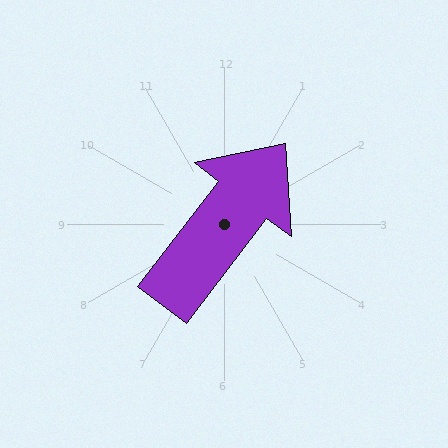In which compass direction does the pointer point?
Northeast.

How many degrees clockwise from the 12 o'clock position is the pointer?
Approximately 37 degrees.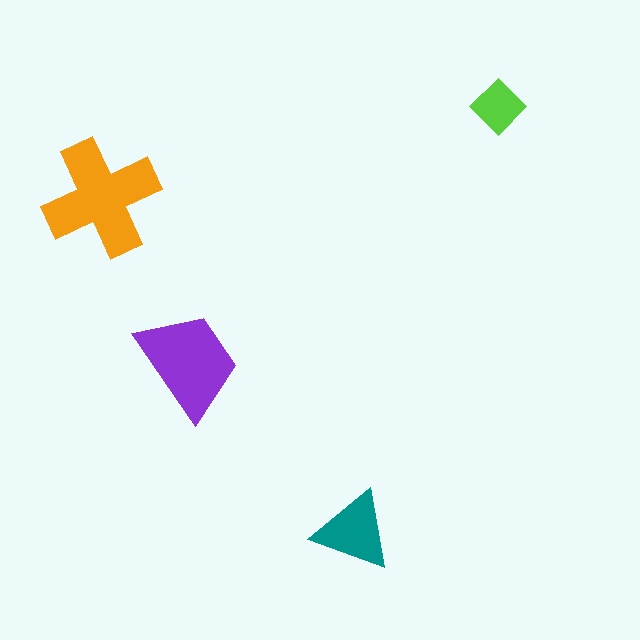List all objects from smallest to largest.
The lime diamond, the teal triangle, the purple trapezoid, the orange cross.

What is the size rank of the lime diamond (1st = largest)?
4th.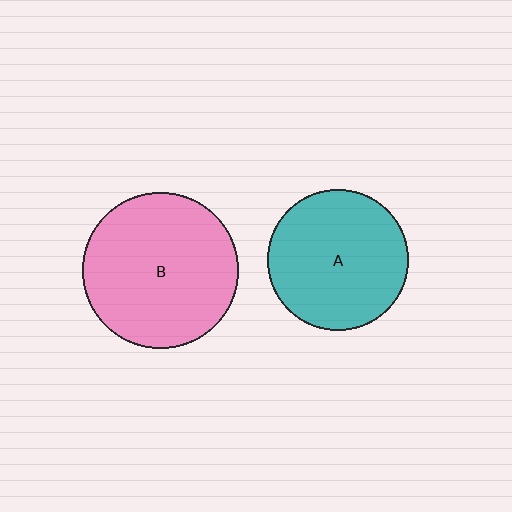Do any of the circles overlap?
No, none of the circles overlap.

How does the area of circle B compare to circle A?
Approximately 1.2 times.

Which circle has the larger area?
Circle B (pink).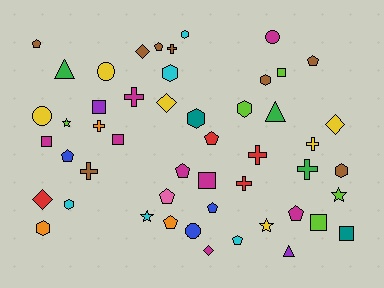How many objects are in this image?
There are 50 objects.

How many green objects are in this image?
There are 3 green objects.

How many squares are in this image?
There are 7 squares.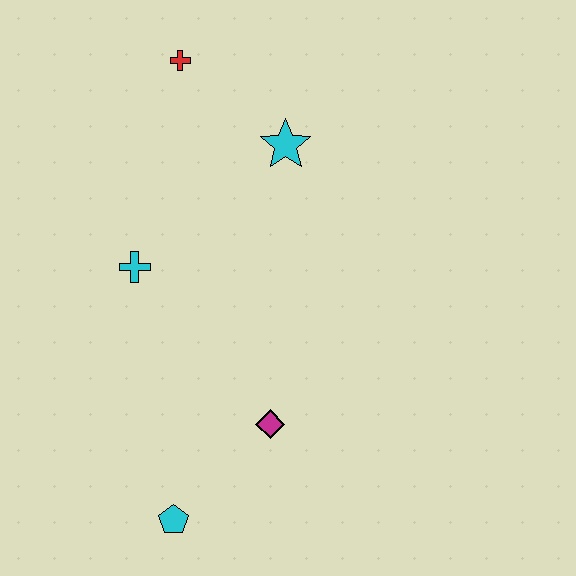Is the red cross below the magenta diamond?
No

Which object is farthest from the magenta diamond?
The red cross is farthest from the magenta diamond.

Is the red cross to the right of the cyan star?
No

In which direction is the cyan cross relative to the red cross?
The cyan cross is below the red cross.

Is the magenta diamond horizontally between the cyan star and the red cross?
Yes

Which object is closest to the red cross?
The cyan star is closest to the red cross.